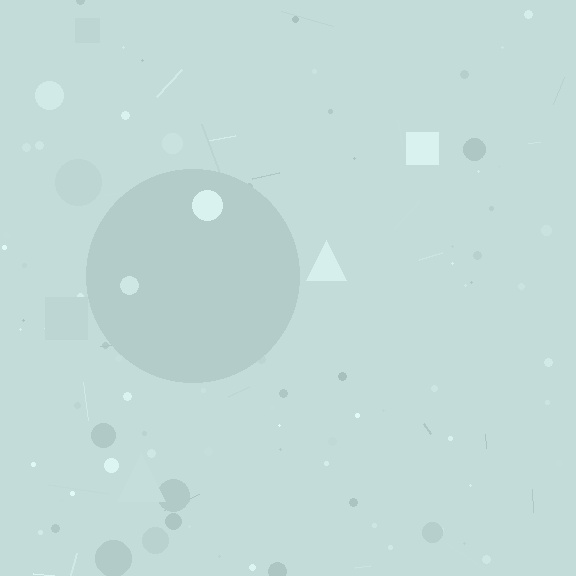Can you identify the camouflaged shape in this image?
The camouflaged shape is a circle.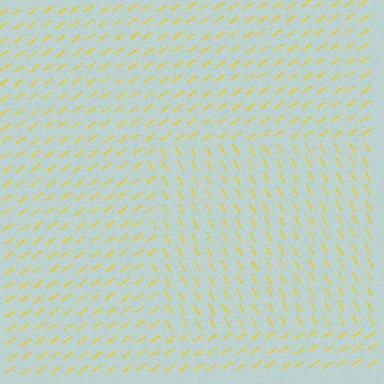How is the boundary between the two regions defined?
The boundary is defined purely by a change in line orientation (approximately 84 degrees difference). All lines are the same color and thickness.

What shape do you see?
I see a rectangle.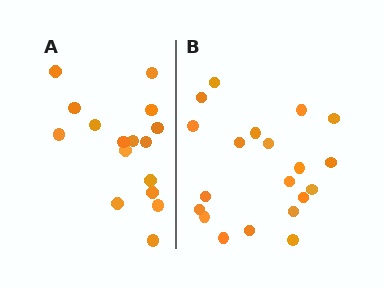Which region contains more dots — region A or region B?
Region B (the right region) has more dots.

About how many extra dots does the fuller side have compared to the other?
Region B has about 4 more dots than region A.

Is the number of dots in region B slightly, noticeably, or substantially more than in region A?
Region B has noticeably more, but not dramatically so. The ratio is roughly 1.2 to 1.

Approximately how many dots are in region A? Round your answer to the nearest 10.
About 20 dots. (The exact count is 16, which rounds to 20.)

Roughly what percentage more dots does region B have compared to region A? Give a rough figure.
About 25% more.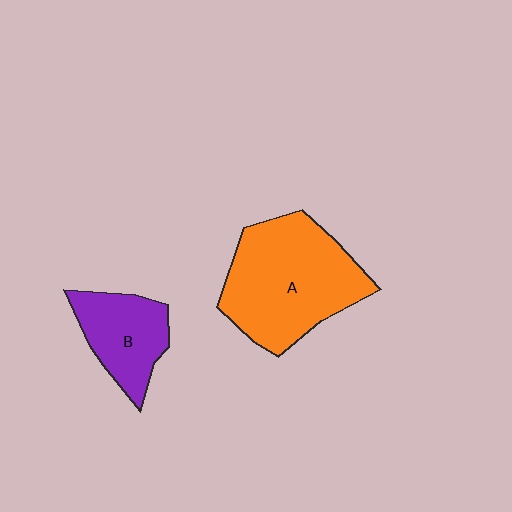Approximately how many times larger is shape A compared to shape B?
Approximately 1.9 times.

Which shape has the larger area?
Shape A (orange).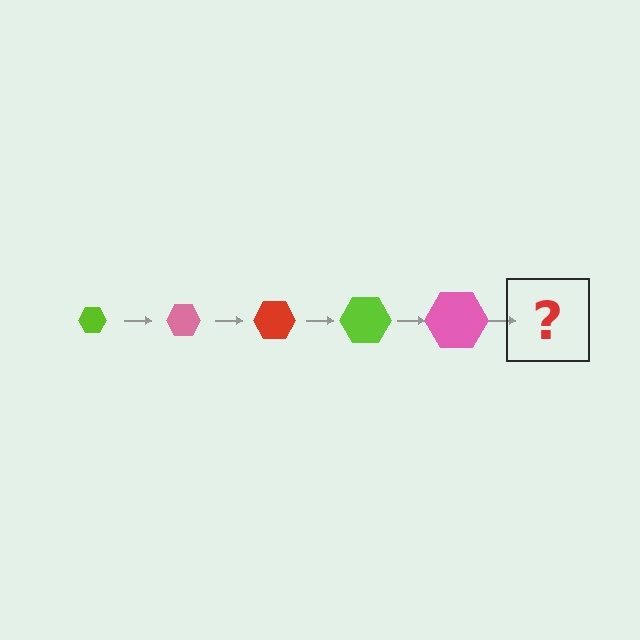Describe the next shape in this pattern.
It should be a red hexagon, larger than the previous one.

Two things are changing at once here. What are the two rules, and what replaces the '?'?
The two rules are that the hexagon grows larger each step and the color cycles through lime, pink, and red. The '?' should be a red hexagon, larger than the previous one.